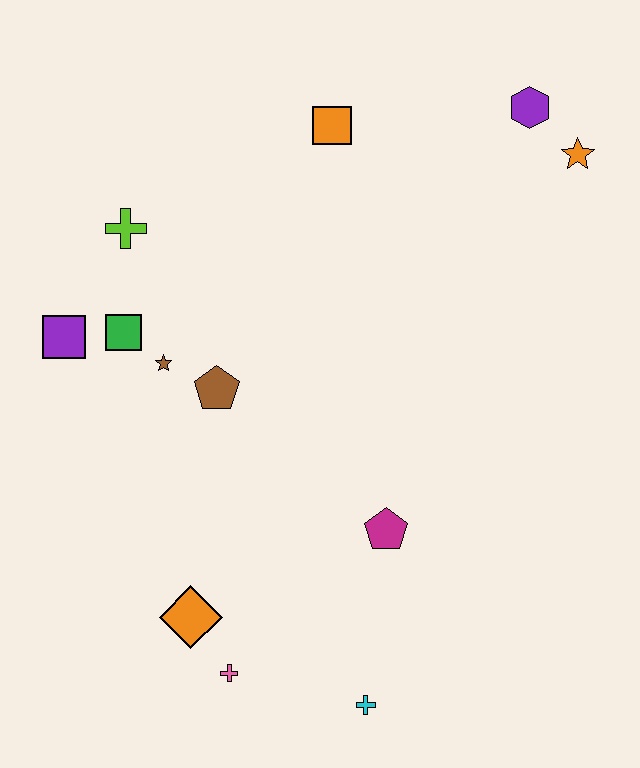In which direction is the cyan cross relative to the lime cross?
The cyan cross is below the lime cross.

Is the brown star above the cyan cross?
Yes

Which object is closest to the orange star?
The purple hexagon is closest to the orange star.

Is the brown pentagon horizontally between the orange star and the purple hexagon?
No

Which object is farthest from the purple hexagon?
The pink cross is farthest from the purple hexagon.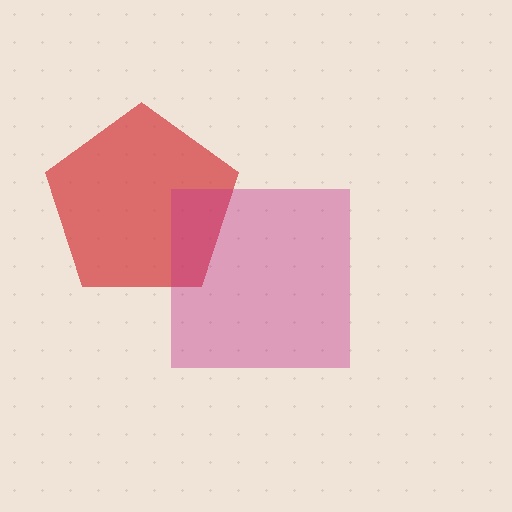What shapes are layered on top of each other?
The layered shapes are: a red pentagon, a magenta square.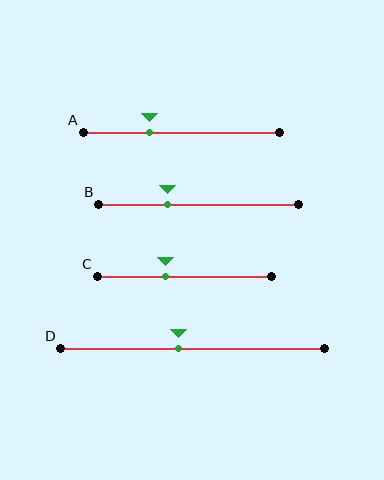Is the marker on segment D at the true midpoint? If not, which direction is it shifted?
No, the marker on segment D is shifted to the left by about 5% of the segment length.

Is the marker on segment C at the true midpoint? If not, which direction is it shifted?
No, the marker on segment C is shifted to the left by about 11% of the segment length.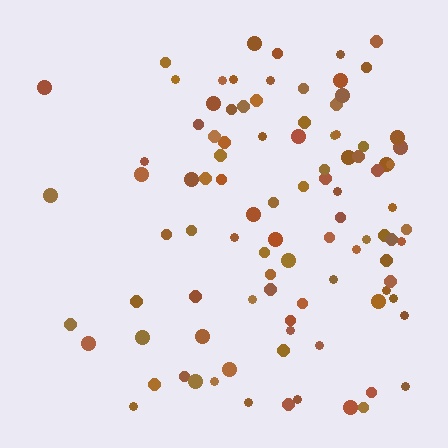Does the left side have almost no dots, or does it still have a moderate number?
Still a moderate number, just noticeably fewer than the right.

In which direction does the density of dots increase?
From left to right, with the right side densest.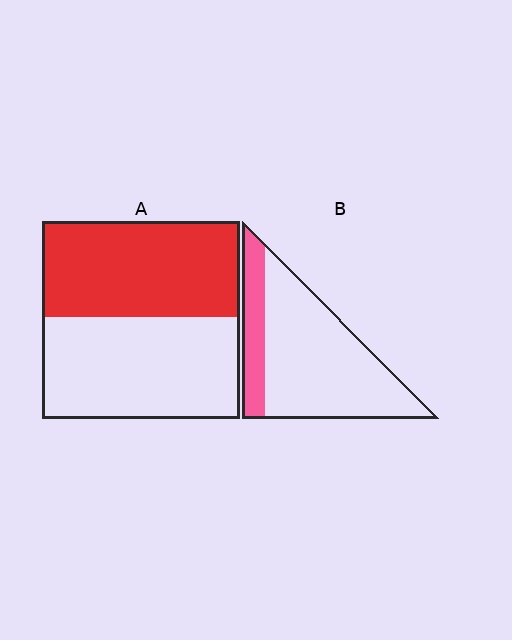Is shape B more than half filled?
No.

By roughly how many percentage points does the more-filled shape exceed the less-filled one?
By roughly 25 percentage points (A over B).